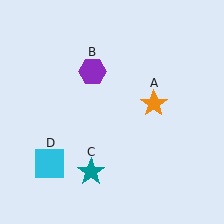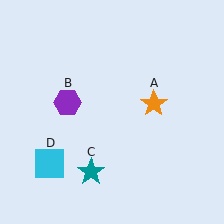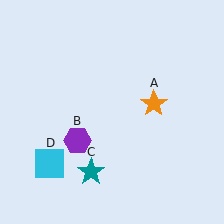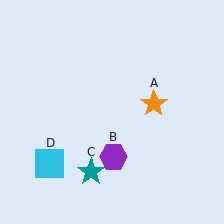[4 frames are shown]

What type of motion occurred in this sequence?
The purple hexagon (object B) rotated counterclockwise around the center of the scene.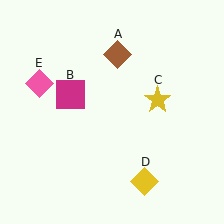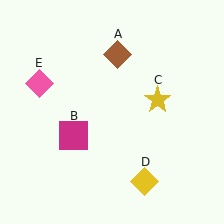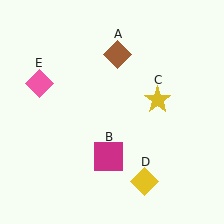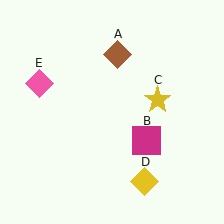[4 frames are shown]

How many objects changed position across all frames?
1 object changed position: magenta square (object B).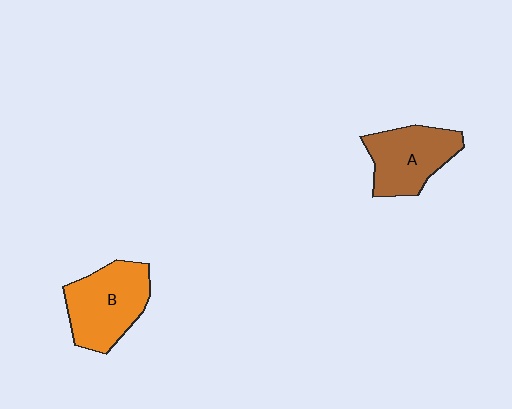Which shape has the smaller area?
Shape A (brown).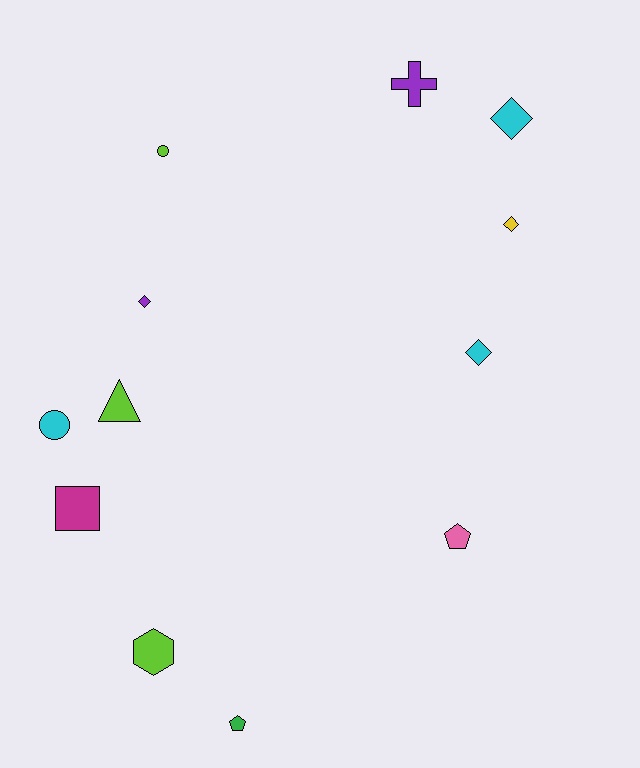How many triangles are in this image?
There is 1 triangle.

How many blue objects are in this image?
There are no blue objects.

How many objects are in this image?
There are 12 objects.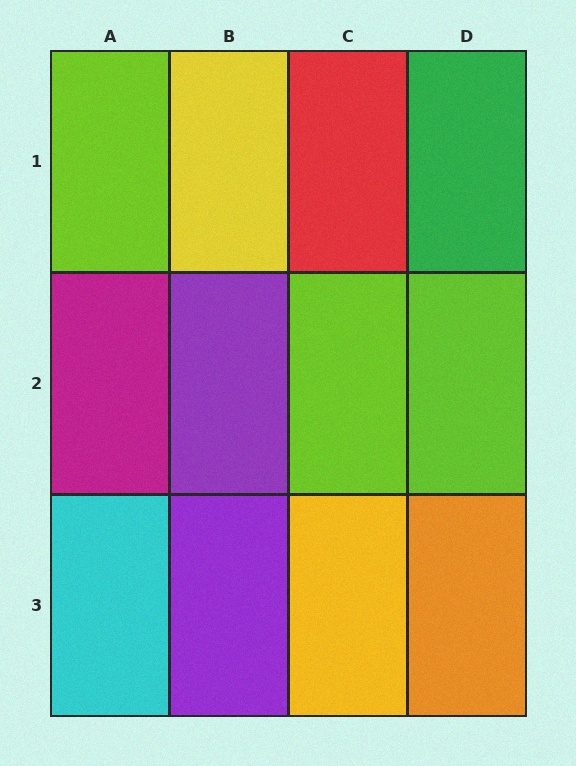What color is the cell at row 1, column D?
Green.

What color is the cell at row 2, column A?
Magenta.